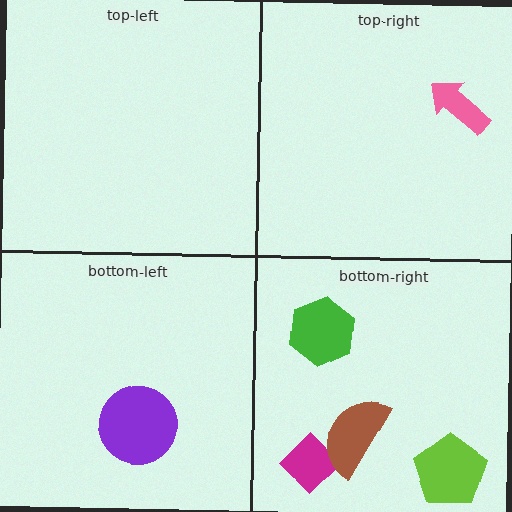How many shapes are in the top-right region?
1.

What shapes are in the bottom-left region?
The purple circle.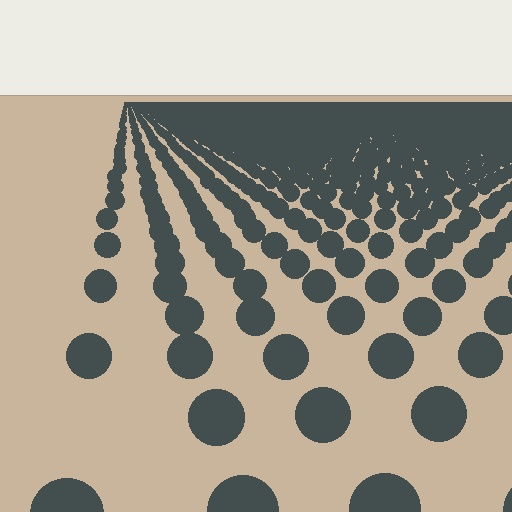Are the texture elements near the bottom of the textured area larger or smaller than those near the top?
Larger. Near the bottom, elements are closer to the viewer and appear at a bigger on-screen size.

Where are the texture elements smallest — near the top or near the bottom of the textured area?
Near the top.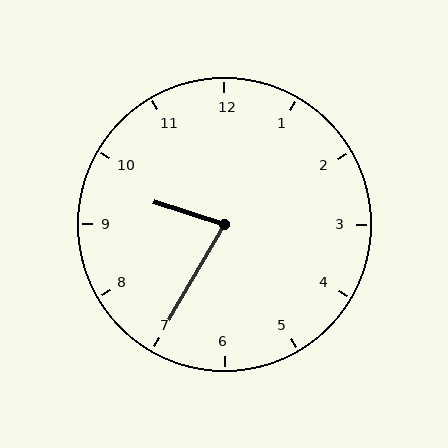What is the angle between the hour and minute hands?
Approximately 78 degrees.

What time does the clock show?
9:35.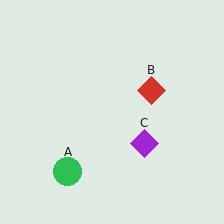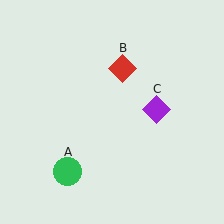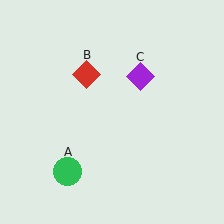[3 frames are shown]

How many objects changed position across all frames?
2 objects changed position: red diamond (object B), purple diamond (object C).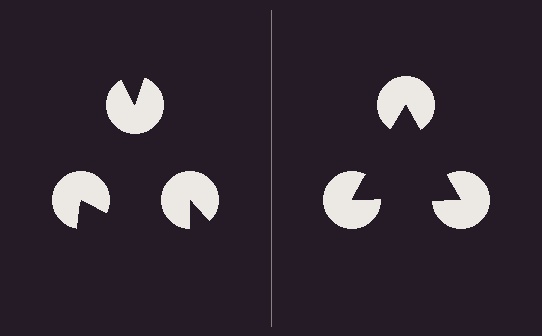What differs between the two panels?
The pac-man discs are positioned identically on both sides; only the wedge orientations differ. On the right they align to a triangle; on the left they are misaligned.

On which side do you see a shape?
An illusory triangle appears on the right side. On the left side the wedge cuts are rotated, so no coherent shape forms.